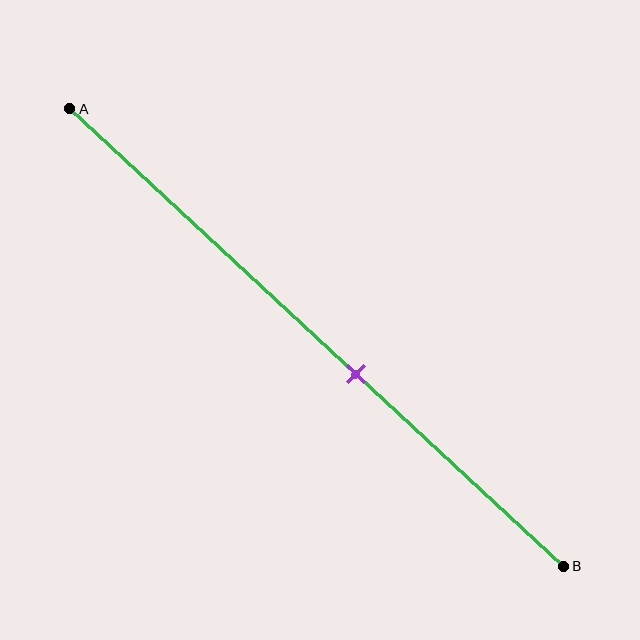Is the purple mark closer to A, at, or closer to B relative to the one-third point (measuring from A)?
The purple mark is closer to point B than the one-third point of segment AB.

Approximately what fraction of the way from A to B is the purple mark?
The purple mark is approximately 60% of the way from A to B.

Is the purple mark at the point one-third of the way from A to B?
No, the mark is at about 60% from A, not at the 33% one-third point.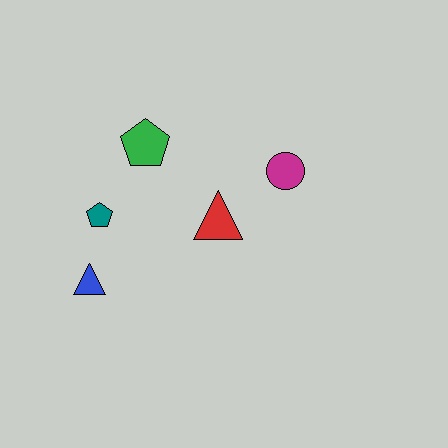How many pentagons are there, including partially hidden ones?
There are 2 pentagons.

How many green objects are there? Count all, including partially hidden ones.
There is 1 green object.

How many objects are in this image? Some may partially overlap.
There are 5 objects.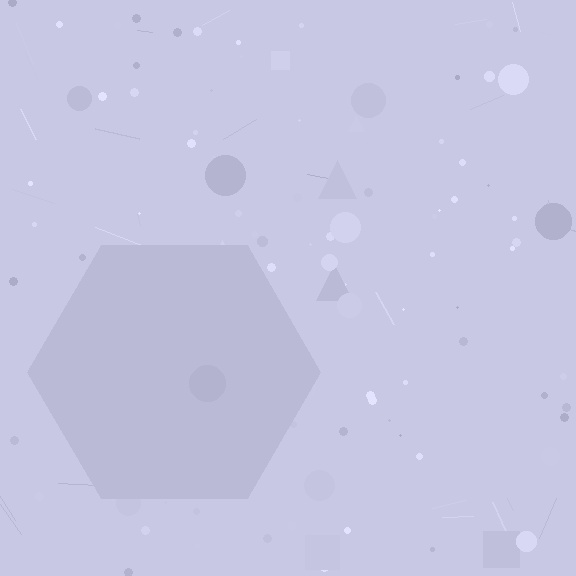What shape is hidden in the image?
A hexagon is hidden in the image.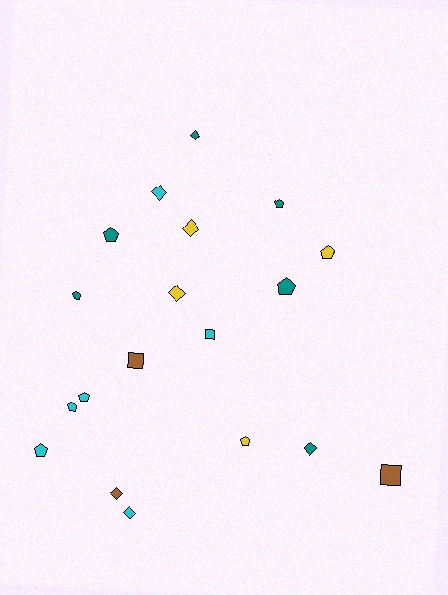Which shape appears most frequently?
Pentagon, with 9 objects.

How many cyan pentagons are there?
There are 3 cyan pentagons.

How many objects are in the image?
There are 19 objects.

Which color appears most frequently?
Teal, with 6 objects.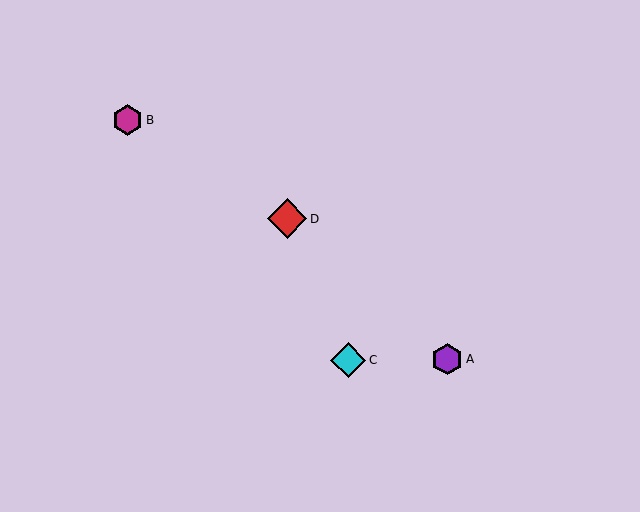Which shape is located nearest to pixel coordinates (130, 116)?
The magenta hexagon (labeled B) at (128, 120) is nearest to that location.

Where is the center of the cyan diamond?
The center of the cyan diamond is at (348, 360).